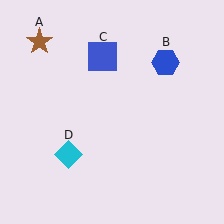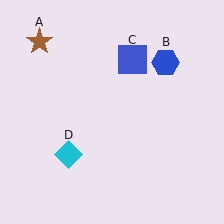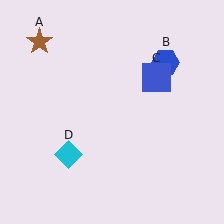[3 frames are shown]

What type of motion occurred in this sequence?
The blue square (object C) rotated clockwise around the center of the scene.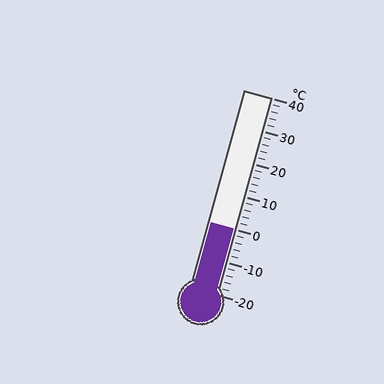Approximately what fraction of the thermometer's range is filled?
The thermometer is filled to approximately 35% of its range.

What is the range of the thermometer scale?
The thermometer scale ranges from -20°C to 40°C.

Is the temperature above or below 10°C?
The temperature is below 10°C.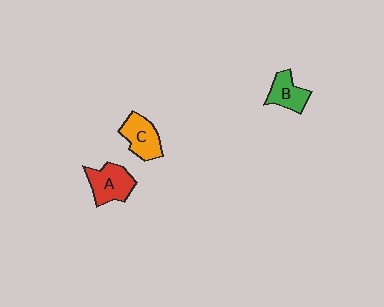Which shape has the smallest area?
Shape B (green).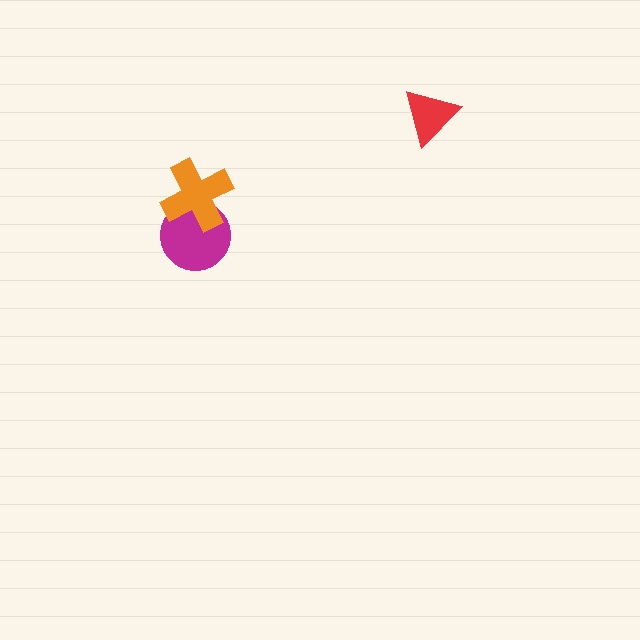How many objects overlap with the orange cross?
1 object overlaps with the orange cross.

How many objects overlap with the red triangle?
0 objects overlap with the red triangle.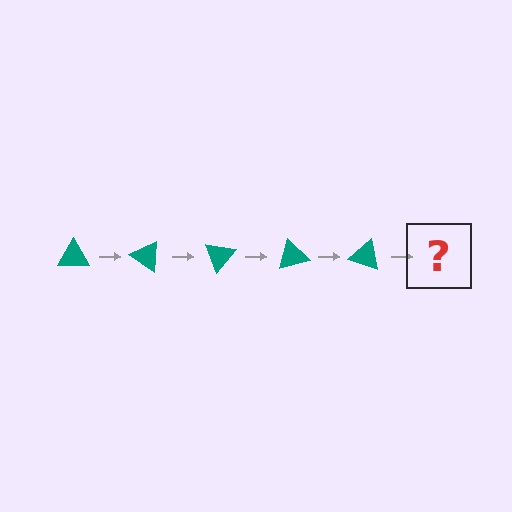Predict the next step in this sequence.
The next step is a teal triangle rotated 175 degrees.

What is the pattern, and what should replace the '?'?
The pattern is that the triangle rotates 35 degrees each step. The '?' should be a teal triangle rotated 175 degrees.